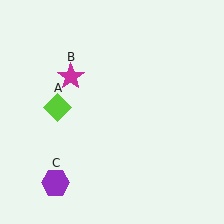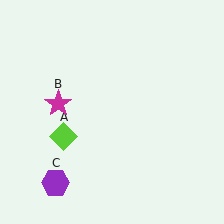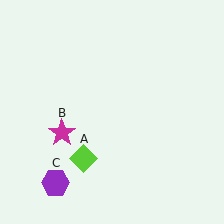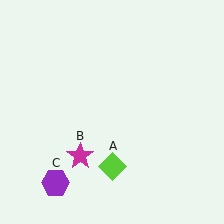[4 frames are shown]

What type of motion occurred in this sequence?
The lime diamond (object A), magenta star (object B) rotated counterclockwise around the center of the scene.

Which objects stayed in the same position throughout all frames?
Purple hexagon (object C) remained stationary.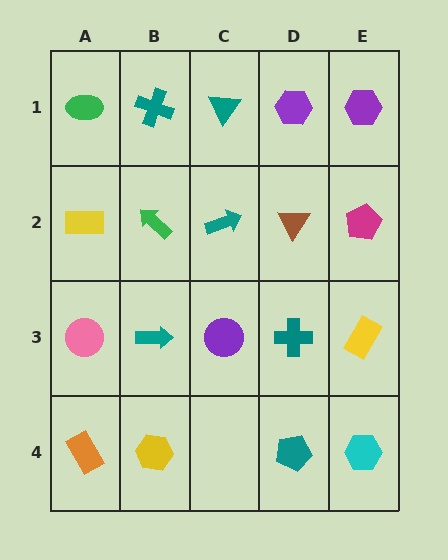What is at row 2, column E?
A magenta pentagon.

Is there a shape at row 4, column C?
No, that cell is empty.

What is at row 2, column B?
A green arrow.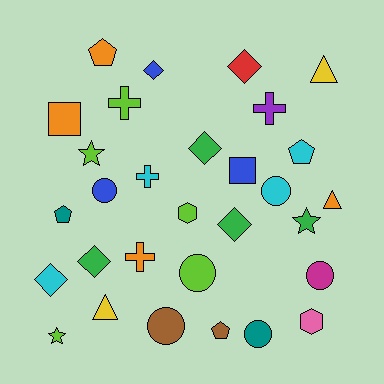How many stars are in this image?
There are 3 stars.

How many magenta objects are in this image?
There is 1 magenta object.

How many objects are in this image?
There are 30 objects.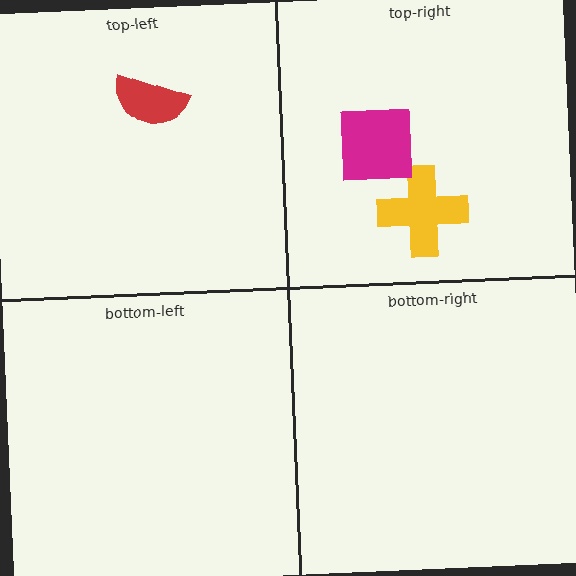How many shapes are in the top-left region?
1.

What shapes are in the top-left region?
The red semicircle.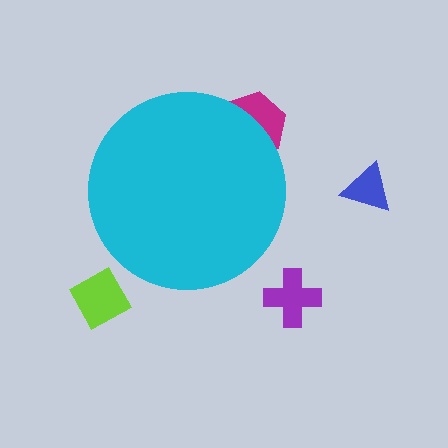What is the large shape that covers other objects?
A cyan circle.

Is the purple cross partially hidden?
No, the purple cross is fully visible.